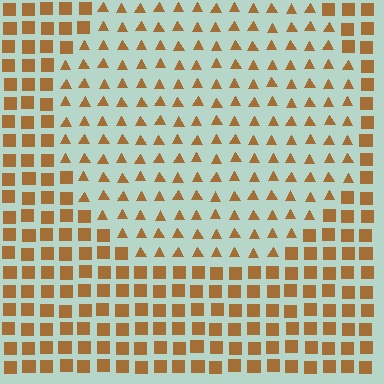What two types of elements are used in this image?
The image uses triangles inside the circle region and squares outside it.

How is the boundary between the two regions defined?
The boundary is defined by a change in element shape: triangles inside vs. squares outside. All elements share the same color and spacing.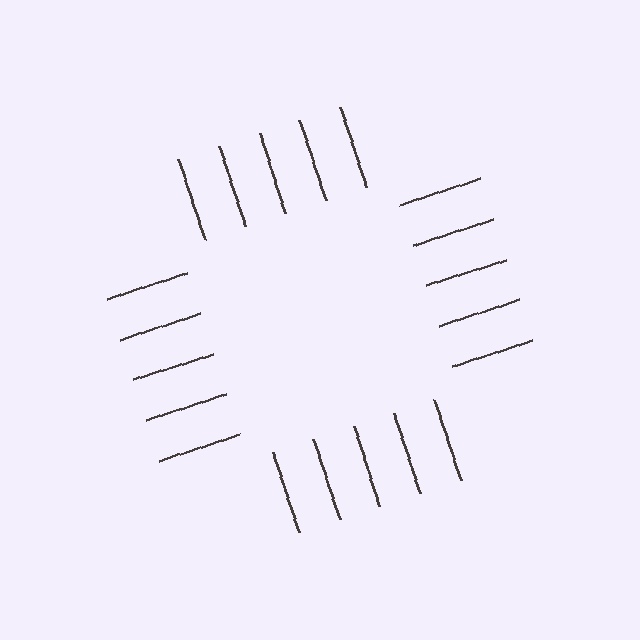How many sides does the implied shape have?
4 sides — the line-ends trace a square.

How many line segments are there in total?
20 — 5 along each of the 4 edges.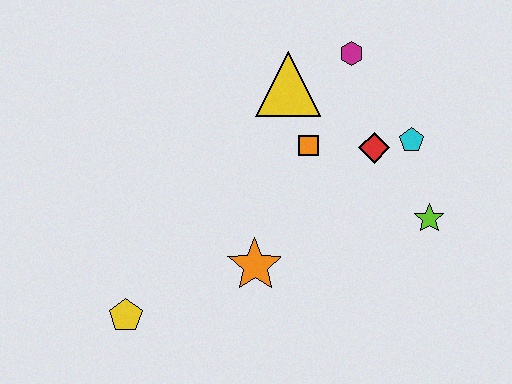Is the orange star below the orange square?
Yes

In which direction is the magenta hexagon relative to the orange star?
The magenta hexagon is above the orange star.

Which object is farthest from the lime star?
The yellow pentagon is farthest from the lime star.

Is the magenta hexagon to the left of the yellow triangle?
No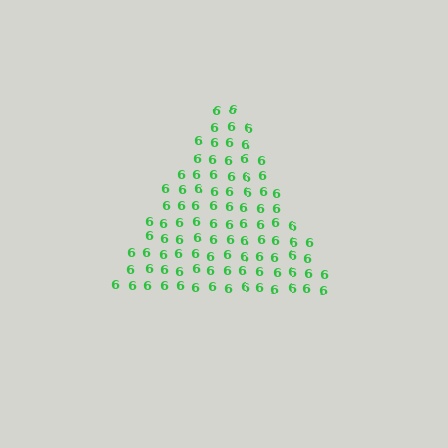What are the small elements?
The small elements are digit 6's.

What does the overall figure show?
The overall figure shows a triangle.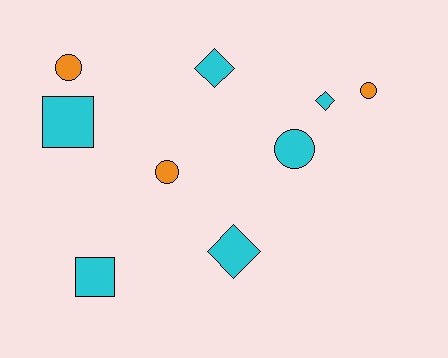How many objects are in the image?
There are 9 objects.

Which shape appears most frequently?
Circle, with 4 objects.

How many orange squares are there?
There are no orange squares.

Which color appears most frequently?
Cyan, with 6 objects.